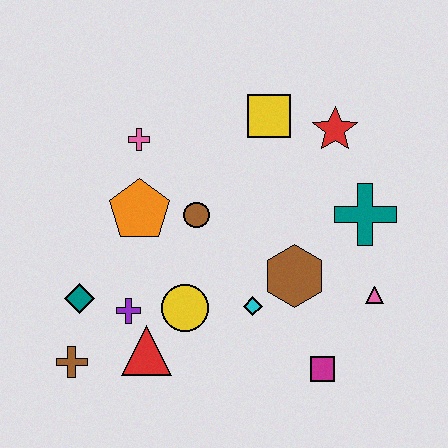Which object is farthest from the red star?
The brown cross is farthest from the red star.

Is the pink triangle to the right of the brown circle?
Yes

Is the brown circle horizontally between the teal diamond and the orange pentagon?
No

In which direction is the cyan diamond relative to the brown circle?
The cyan diamond is below the brown circle.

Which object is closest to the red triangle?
The purple cross is closest to the red triangle.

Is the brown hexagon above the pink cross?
No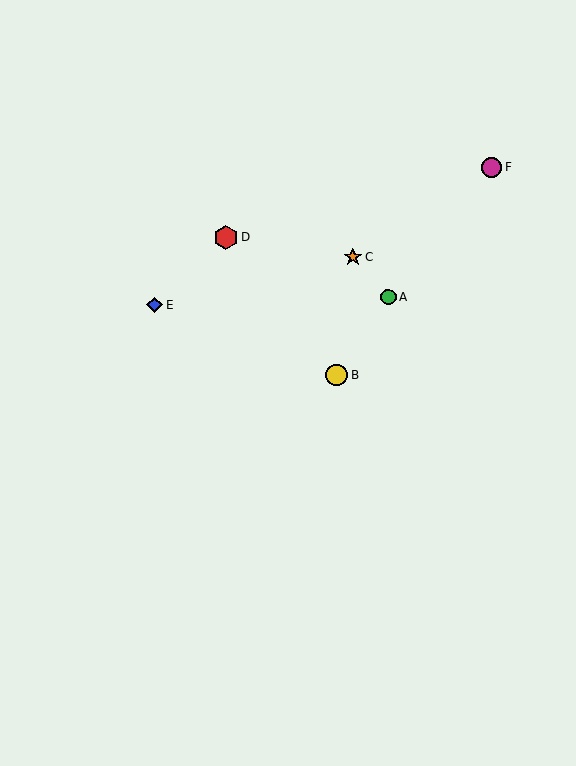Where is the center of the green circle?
The center of the green circle is at (388, 297).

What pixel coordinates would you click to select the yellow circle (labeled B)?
Click at (337, 375) to select the yellow circle B.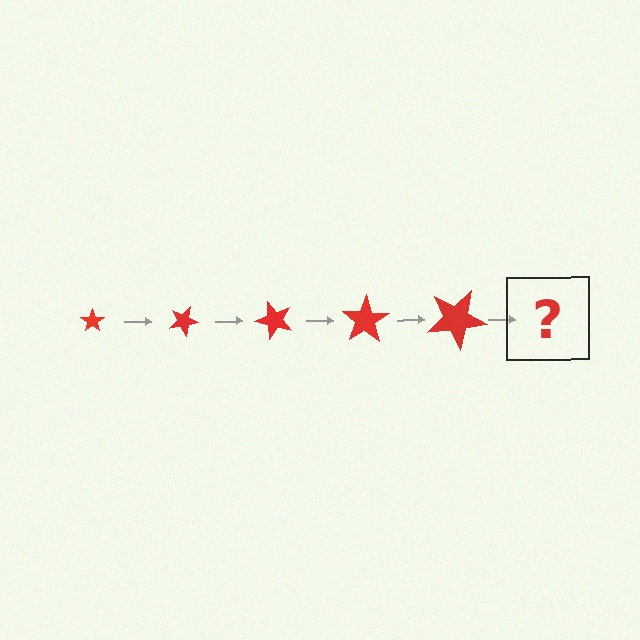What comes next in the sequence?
The next element should be a star, larger than the previous one and rotated 125 degrees from the start.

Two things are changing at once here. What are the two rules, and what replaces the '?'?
The two rules are that the star grows larger each step and it rotates 25 degrees each step. The '?' should be a star, larger than the previous one and rotated 125 degrees from the start.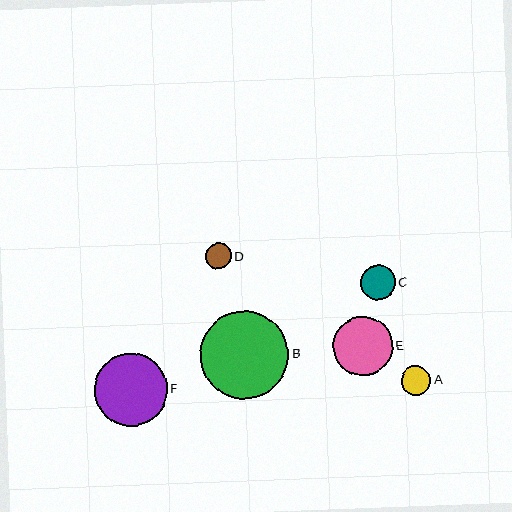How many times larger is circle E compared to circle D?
Circle E is approximately 2.3 times the size of circle D.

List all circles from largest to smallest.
From largest to smallest: B, F, E, C, A, D.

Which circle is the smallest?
Circle D is the smallest with a size of approximately 26 pixels.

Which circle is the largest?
Circle B is the largest with a size of approximately 88 pixels.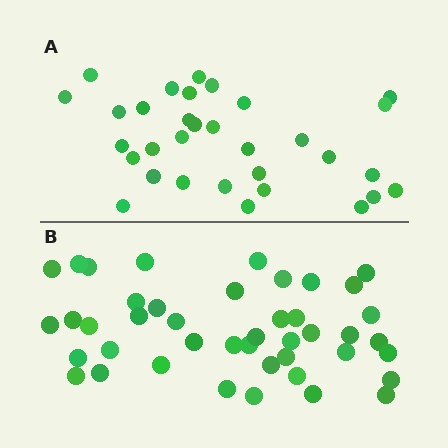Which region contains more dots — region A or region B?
Region B (the bottom region) has more dots.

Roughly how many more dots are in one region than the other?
Region B has roughly 12 or so more dots than region A.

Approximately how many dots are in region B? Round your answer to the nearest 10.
About 40 dots. (The exact count is 43, which rounds to 40.)